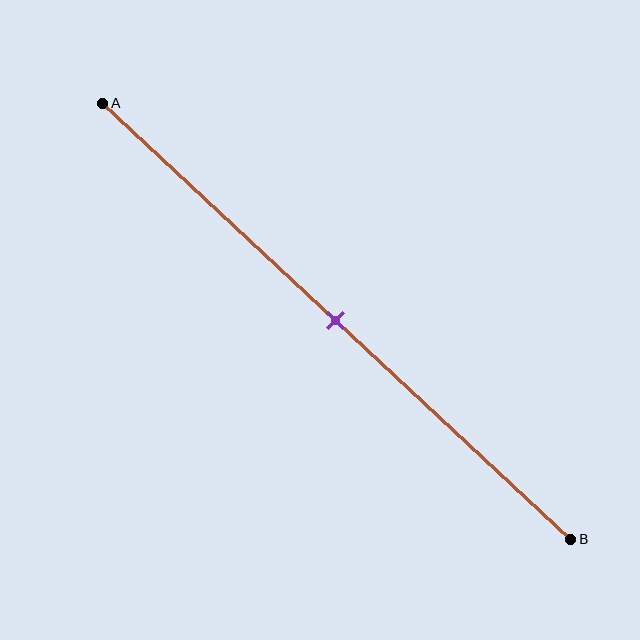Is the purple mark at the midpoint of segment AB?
Yes, the mark is approximately at the midpoint.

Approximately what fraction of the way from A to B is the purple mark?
The purple mark is approximately 50% of the way from A to B.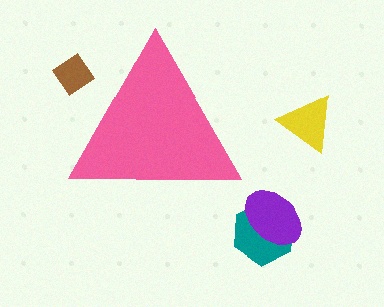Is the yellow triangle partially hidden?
No, the yellow triangle is fully visible.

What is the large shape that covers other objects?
A pink triangle.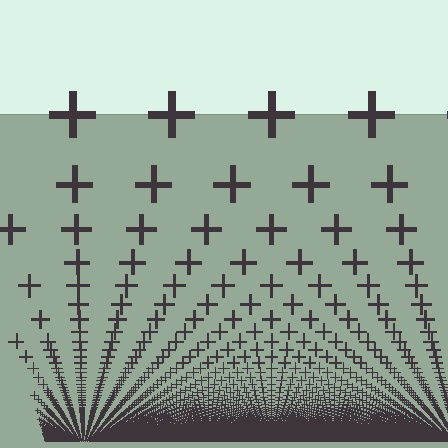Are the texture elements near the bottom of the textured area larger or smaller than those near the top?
Smaller. The gradient is inverted — elements near the bottom are smaller and denser.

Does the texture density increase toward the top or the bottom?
Density increases toward the bottom.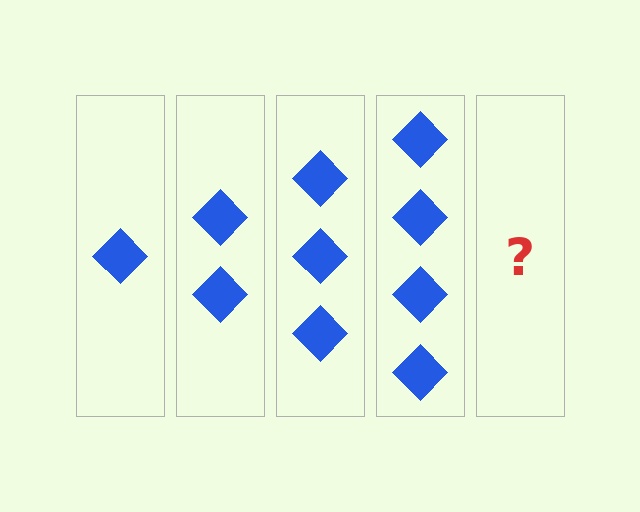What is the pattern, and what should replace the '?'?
The pattern is that each step adds one more diamond. The '?' should be 5 diamonds.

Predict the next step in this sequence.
The next step is 5 diamonds.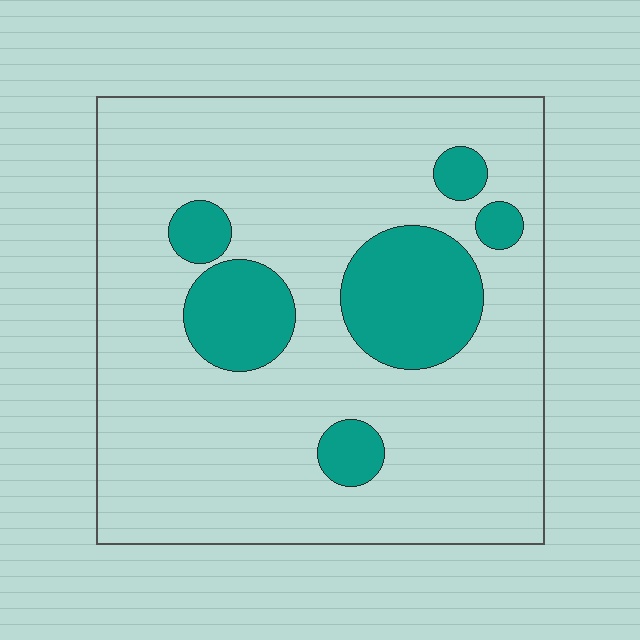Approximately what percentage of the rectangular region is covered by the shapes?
Approximately 20%.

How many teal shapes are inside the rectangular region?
6.